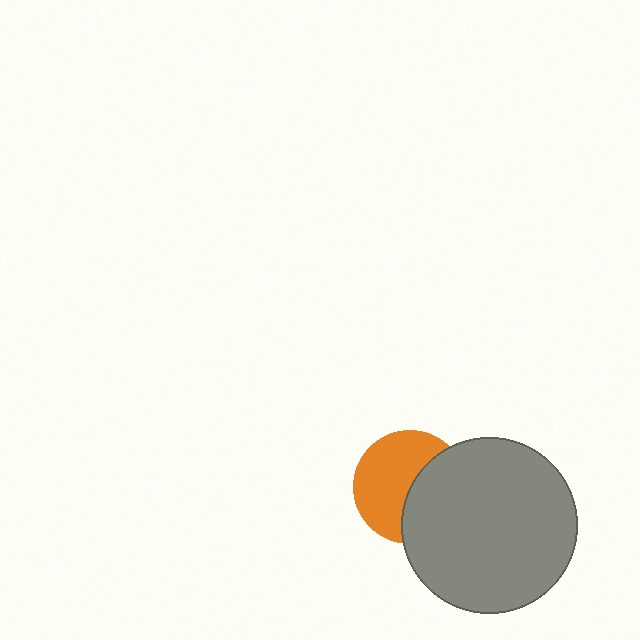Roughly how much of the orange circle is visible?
About half of it is visible (roughly 57%).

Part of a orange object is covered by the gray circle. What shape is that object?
It is a circle.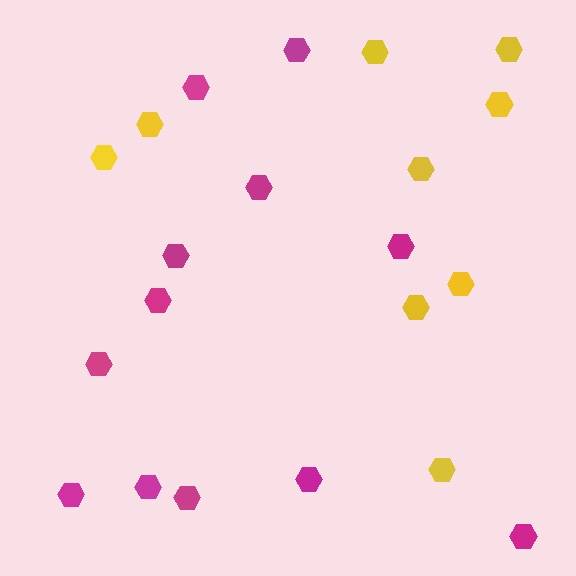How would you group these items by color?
There are 2 groups: one group of magenta hexagons (12) and one group of yellow hexagons (9).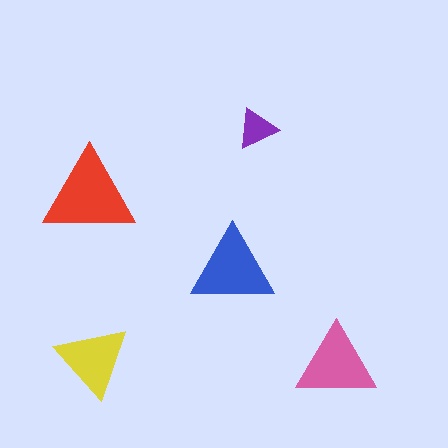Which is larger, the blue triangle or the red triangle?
The red one.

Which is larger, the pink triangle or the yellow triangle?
The pink one.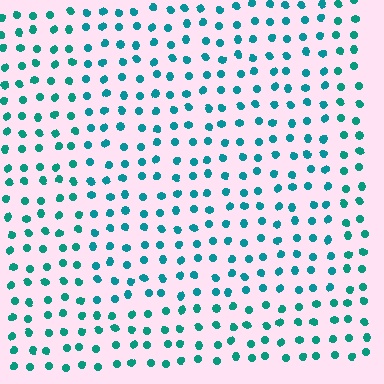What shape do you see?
I see a rectangle.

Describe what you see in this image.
The image is filled with small teal elements in a uniform arrangement. A rectangle-shaped region is visible where the elements are tinted to a slightly different hue, forming a subtle color boundary.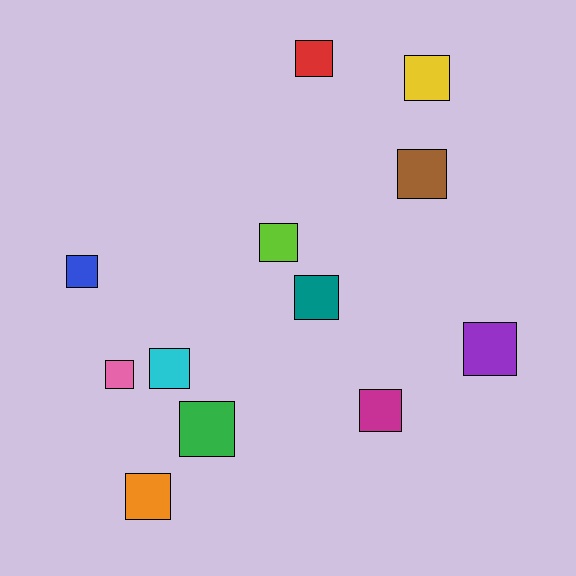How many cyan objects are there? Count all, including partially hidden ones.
There is 1 cyan object.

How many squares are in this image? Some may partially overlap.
There are 12 squares.